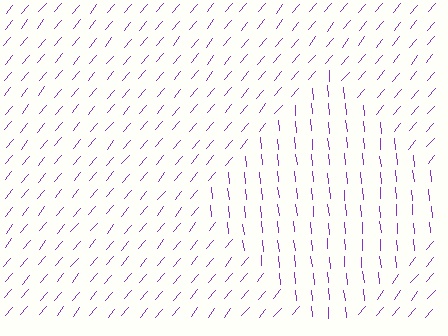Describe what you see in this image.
The image is filled with small purple line segments. A diamond region in the image has lines oriented differently from the surrounding lines, creating a visible texture boundary.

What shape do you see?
I see a diamond.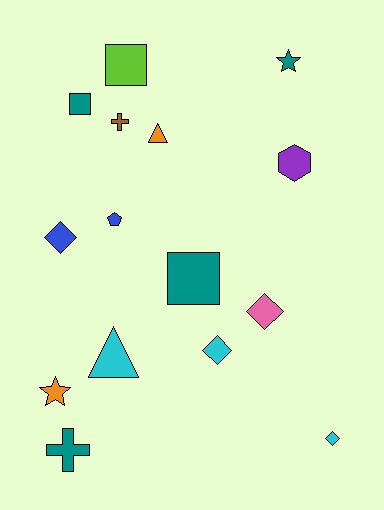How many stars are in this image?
There are 2 stars.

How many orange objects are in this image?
There are 2 orange objects.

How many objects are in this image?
There are 15 objects.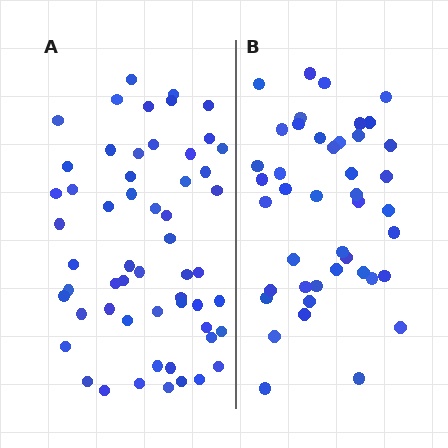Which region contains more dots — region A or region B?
Region A (the left region) has more dots.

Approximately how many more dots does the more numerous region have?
Region A has approximately 15 more dots than region B.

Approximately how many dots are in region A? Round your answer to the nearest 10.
About 60 dots. (The exact count is 56, which rounds to 60.)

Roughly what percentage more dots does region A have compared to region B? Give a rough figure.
About 30% more.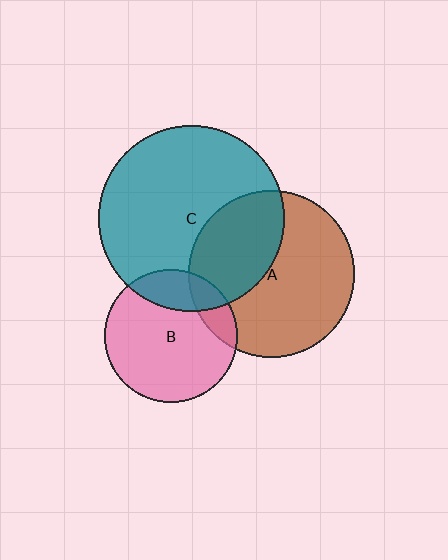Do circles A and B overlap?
Yes.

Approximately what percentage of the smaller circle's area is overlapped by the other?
Approximately 15%.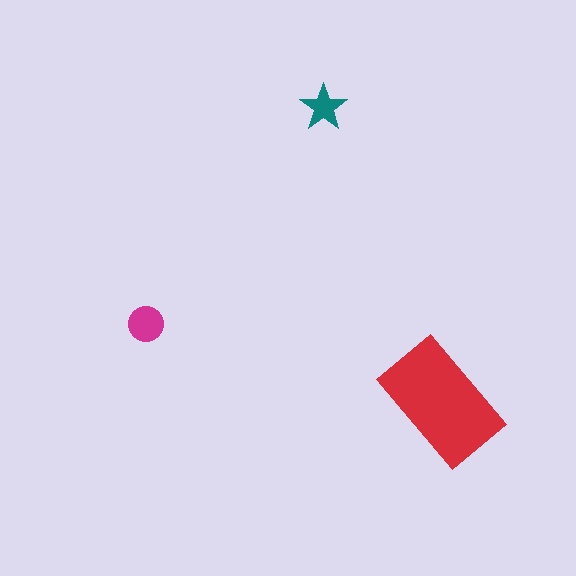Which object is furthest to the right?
The red rectangle is rightmost.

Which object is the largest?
The red rectangle.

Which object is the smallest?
The teal star.